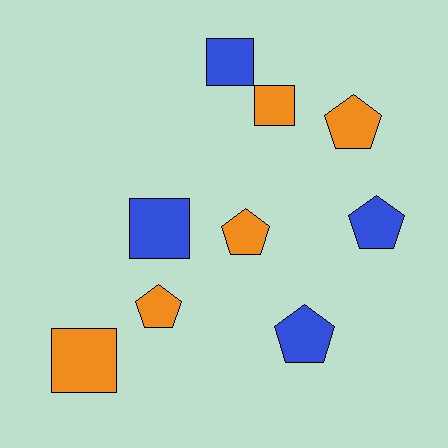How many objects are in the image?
There are 9 objects.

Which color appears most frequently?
Orange, with 5 objects.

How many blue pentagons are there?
There are 2 blue pentagons.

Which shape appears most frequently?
Pentagon, with 5 objects.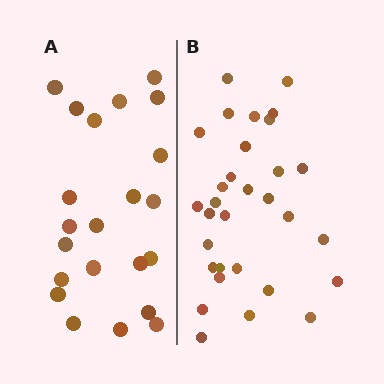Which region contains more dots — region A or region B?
Region B (the right region) has more dots.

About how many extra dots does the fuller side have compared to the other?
Region B has roughly 8 or so more dots than region A.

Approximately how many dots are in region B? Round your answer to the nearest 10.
About 30 dots. (The exact count is 31, which rounds to 30.)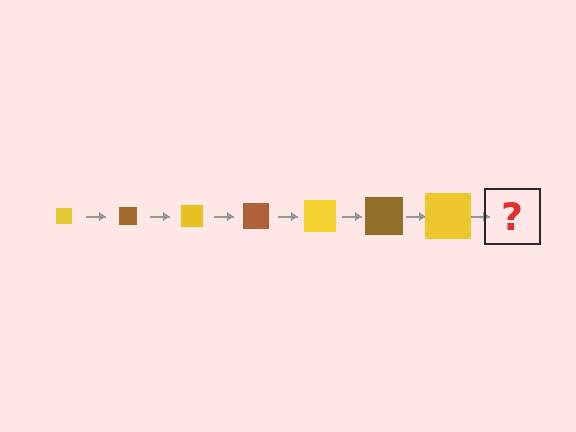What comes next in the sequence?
The next element should be a brown square, larger than the previous one.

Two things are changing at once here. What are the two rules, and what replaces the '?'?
The two rules are that the square grows larger each step and the color cycles through yellow and brown. The '?' should be a brown square, larger than the previous one.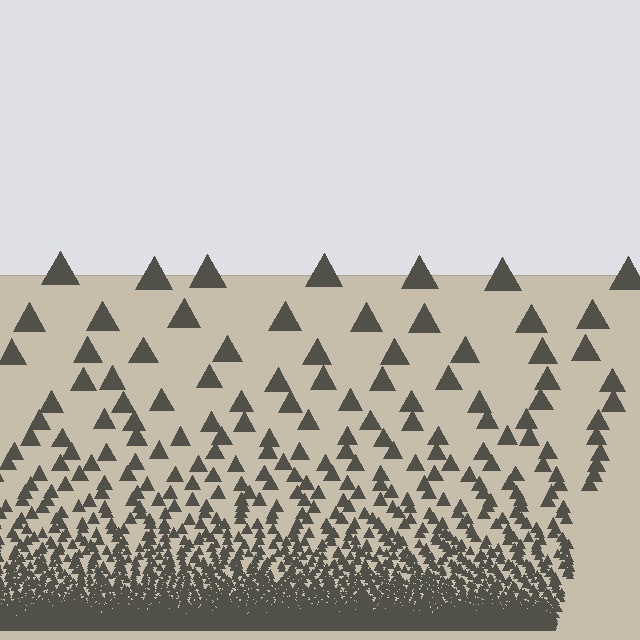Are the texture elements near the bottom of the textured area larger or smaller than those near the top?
Smaller. The gradient is inverted — elements near the bottom are smaller and denser.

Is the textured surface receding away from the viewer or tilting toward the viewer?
The surface appears to tilt toward the viewer. Texture elements get larger and sparser toward the top.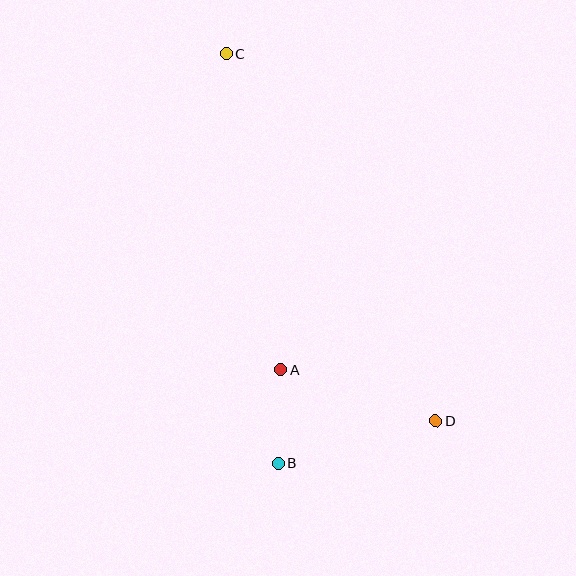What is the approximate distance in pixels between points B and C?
The distance between B and C is approximately 413 pixels.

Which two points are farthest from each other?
Points C and D are farthest from each other.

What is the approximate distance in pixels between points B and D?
The distance between B and D is approximately 163 pixels.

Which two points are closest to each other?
Points A and B are closest to each other.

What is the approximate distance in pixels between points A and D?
The distance between A and D is approximately 163 pixels.